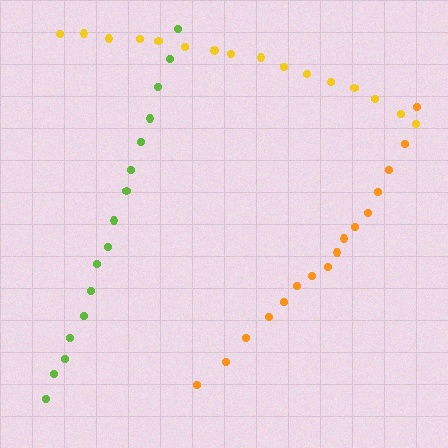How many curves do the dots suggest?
There are 3 distinct paths.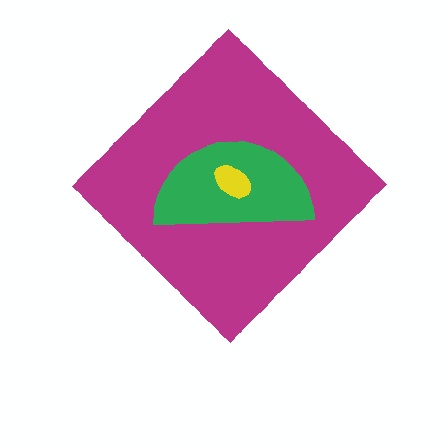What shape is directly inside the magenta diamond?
The green semicircle.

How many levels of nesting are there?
3.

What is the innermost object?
The yellow ellipse.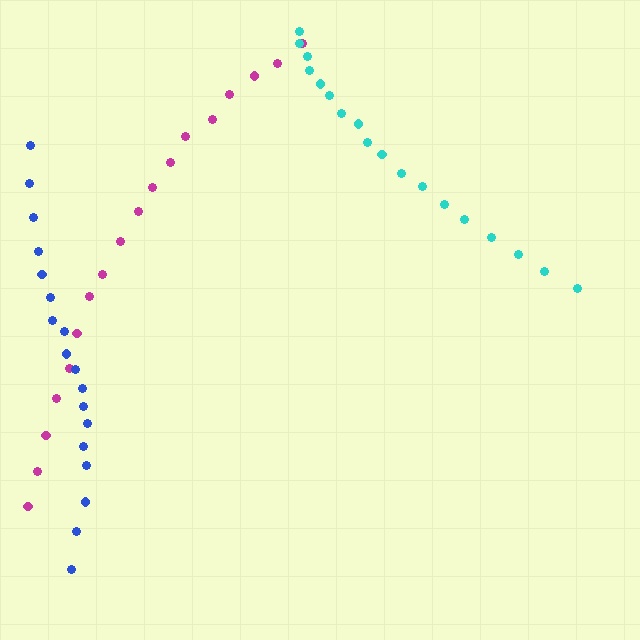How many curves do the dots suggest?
There are 3 distinct paths.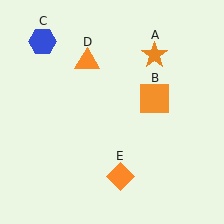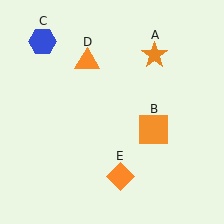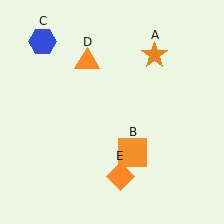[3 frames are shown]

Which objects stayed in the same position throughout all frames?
Orange star (object A) and blue hexagon (object C) and orange triangle (object D) and orange diamond (object E) remained stationary.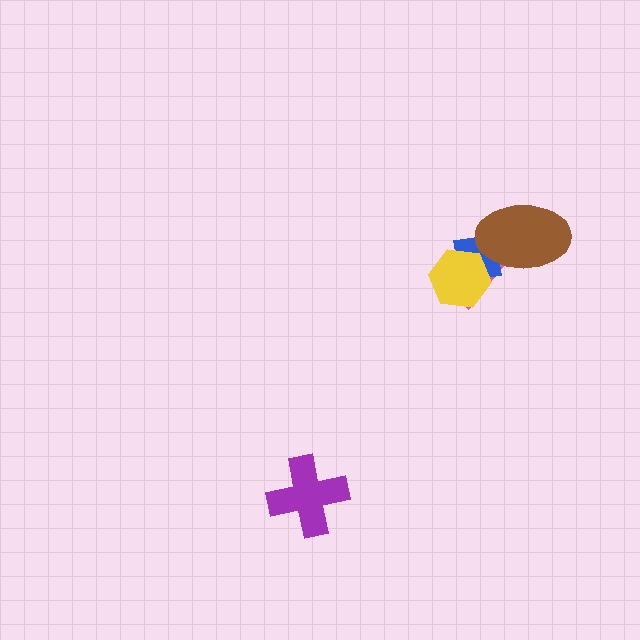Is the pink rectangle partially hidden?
Yes, it is partially covered by another shape.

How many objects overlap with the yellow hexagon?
2 objects overlap with the yellow hexagon.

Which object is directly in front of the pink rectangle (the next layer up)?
The blue square is directly in front of the pink rectangle.